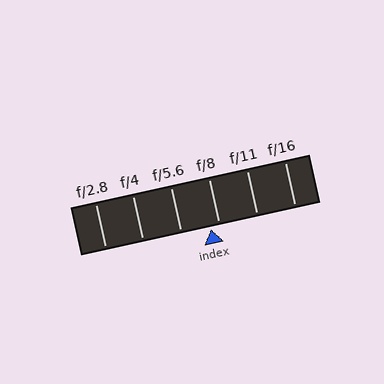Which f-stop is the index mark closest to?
The index mark is closest to f/8.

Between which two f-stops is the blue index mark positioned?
The index mark is between f/5.6 and f/8.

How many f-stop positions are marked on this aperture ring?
There are 6 f-stop positions marked.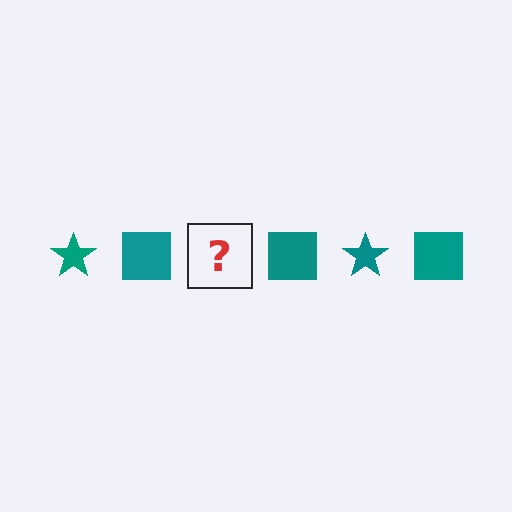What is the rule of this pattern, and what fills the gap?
The rule is that the pattern cycles through star, square shapes in teal. The gap should be filled with a teal star.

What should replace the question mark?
The question mark should be replaced with a teal star.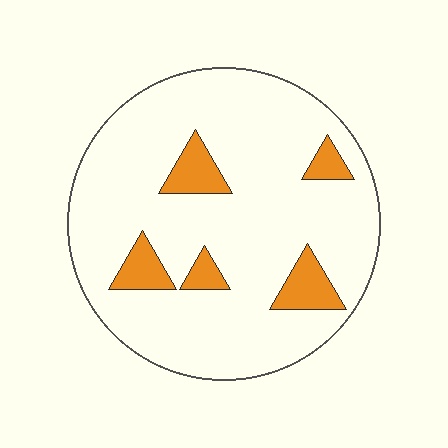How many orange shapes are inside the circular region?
5.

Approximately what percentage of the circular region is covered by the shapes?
Approximately 10%.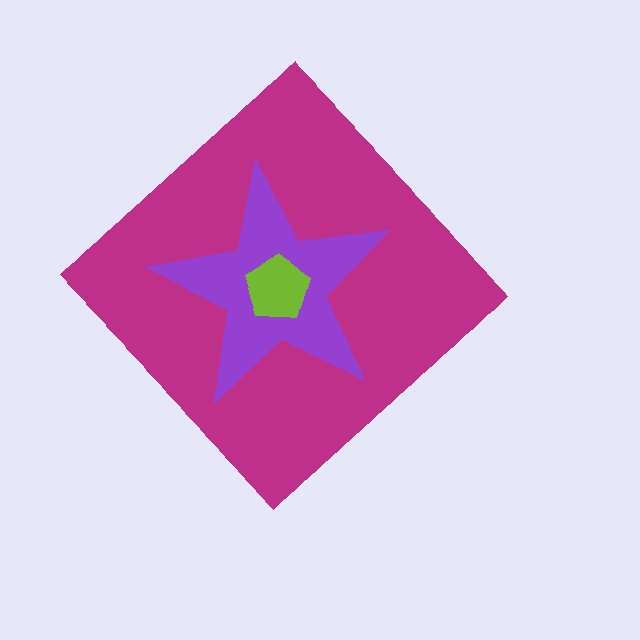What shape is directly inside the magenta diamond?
The purple star.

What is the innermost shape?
The lime pentagon.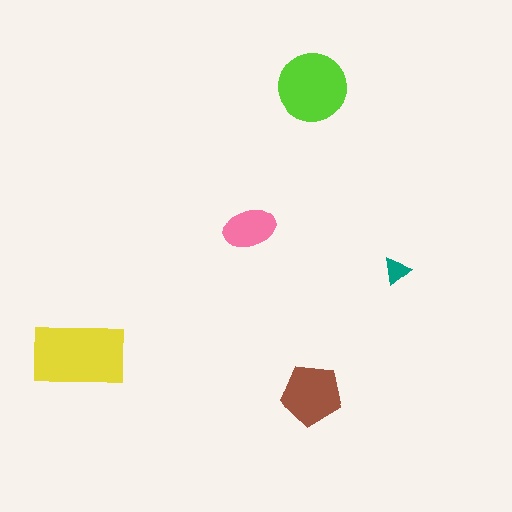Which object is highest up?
The lime circle is topmost.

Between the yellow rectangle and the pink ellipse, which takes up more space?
The yellow rectangle.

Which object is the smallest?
The teal triangle.